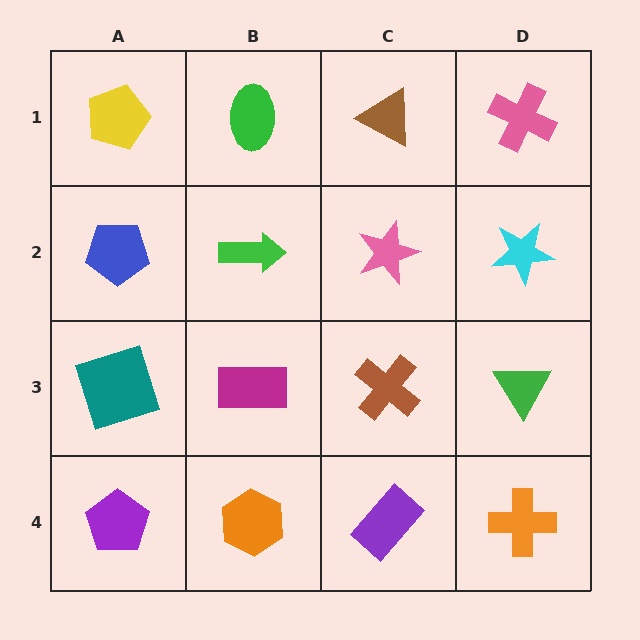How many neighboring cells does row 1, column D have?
2.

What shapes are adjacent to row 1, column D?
A cyan star (row 2, column D), a brown triangle (row 1, column C).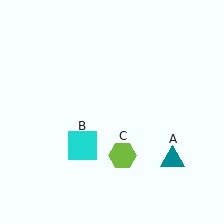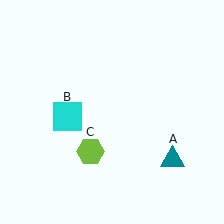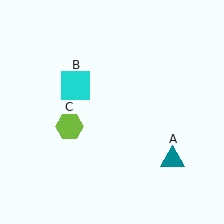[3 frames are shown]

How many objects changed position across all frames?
2 objects changed position: cyan square (object B), lime hexagon (object C).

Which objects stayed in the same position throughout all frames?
Teal triangle (object A) remained stationary.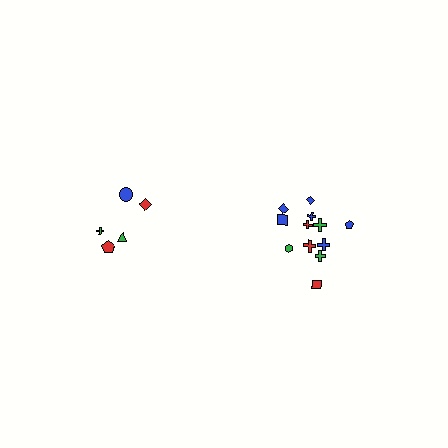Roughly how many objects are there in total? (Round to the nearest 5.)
Roughly 15 objects in total.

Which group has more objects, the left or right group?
The right group.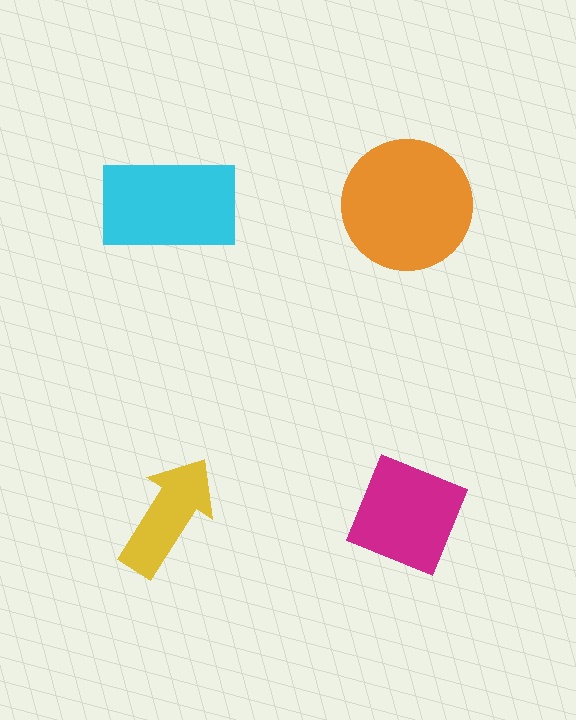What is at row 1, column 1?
A cyan rectangle.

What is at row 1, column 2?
An orange circle.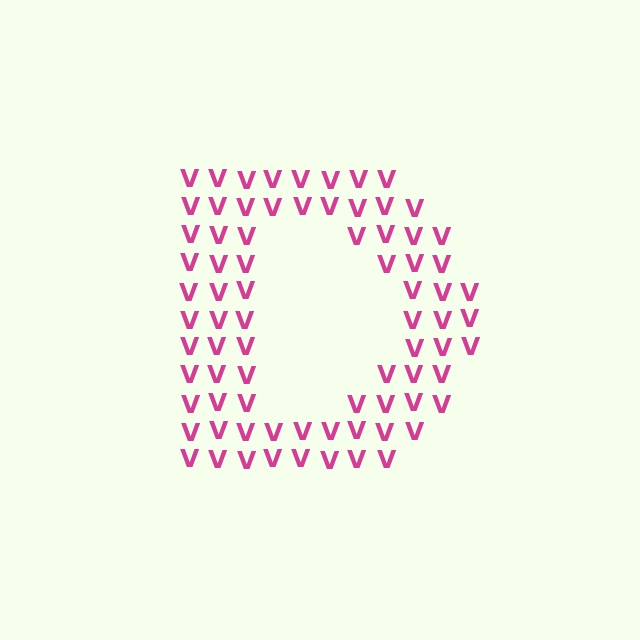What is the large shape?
The large shape is the letter D.